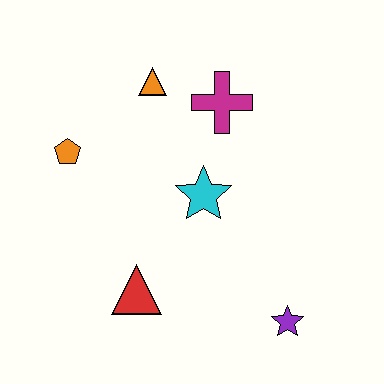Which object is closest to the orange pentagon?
The orange triangle is closest to the orange pentagon.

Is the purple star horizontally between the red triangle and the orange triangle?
No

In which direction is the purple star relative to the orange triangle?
The purple star is below the orange triangle.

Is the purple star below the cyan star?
Yes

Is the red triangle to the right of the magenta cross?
No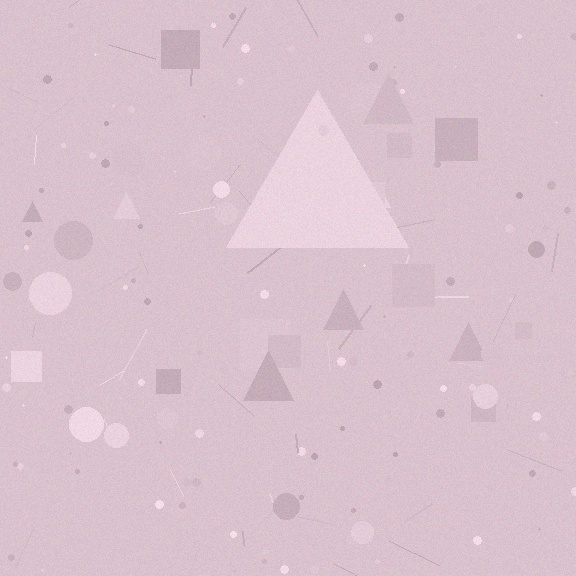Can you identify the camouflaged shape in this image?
The camouflaged shape is a triangle.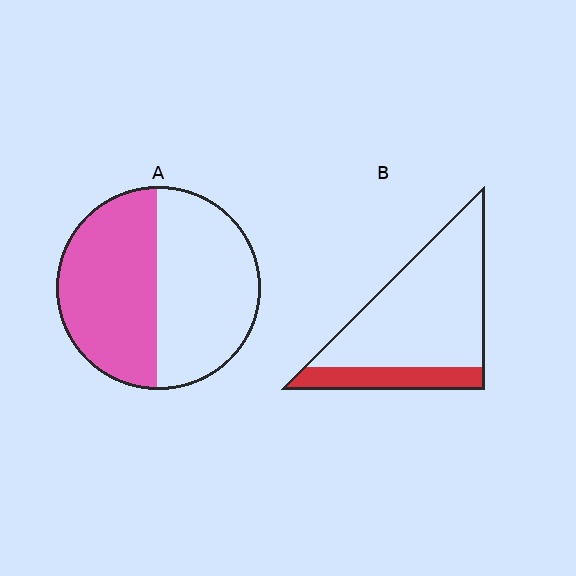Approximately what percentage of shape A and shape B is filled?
A is approximately 50% and B is approximately 20%.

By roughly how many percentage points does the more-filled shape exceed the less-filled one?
By roughly 30 percentage points (A over B).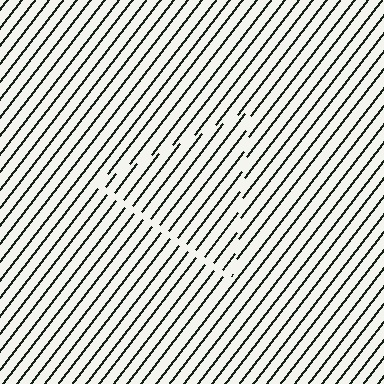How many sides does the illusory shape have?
3 sides — the line-ends trace a triangle.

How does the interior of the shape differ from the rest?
The interior of the shape contains the same grating, shifted by half a period — the contour is defined by the phase discontinuity where line-ends from the inner and outer gratings abut.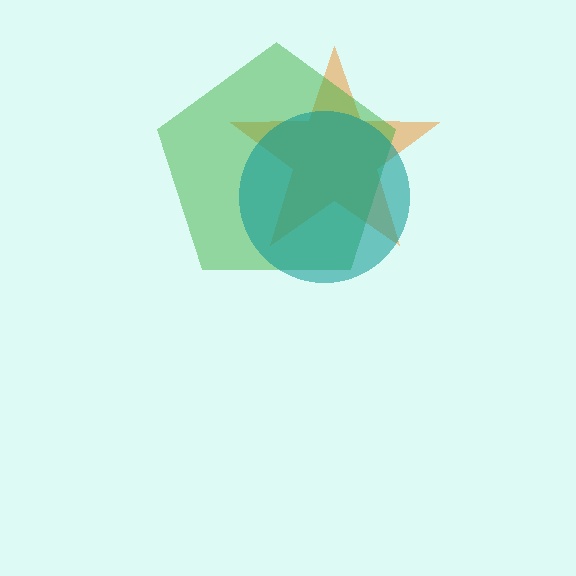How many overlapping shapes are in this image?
There are 3 overlapping shapes in the image.